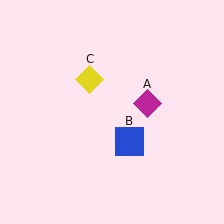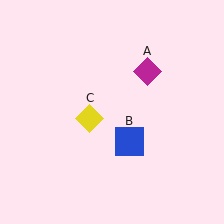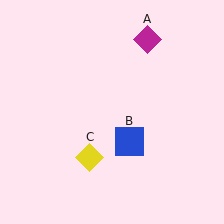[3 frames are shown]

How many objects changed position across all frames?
2 objects changed position: magenta diamond (object A), yellow diamond (object C).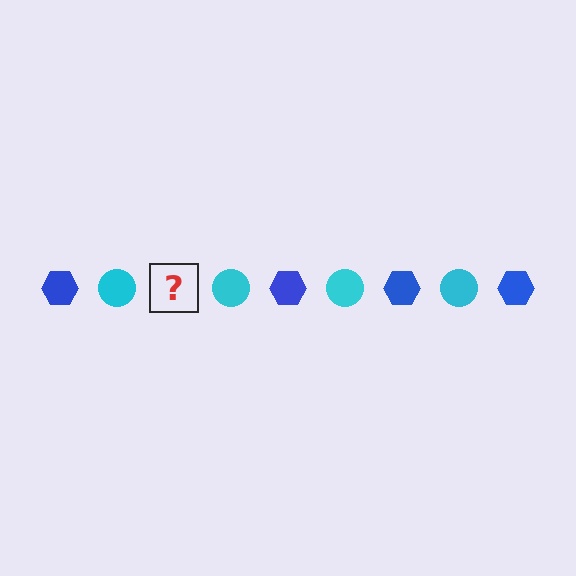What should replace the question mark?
The question mark should be replaced with a blue hexagon.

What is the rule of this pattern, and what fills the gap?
The rule is that the pattern alternates between blue hexagon and cyan circle. The gap should be filled with a blue hexagon.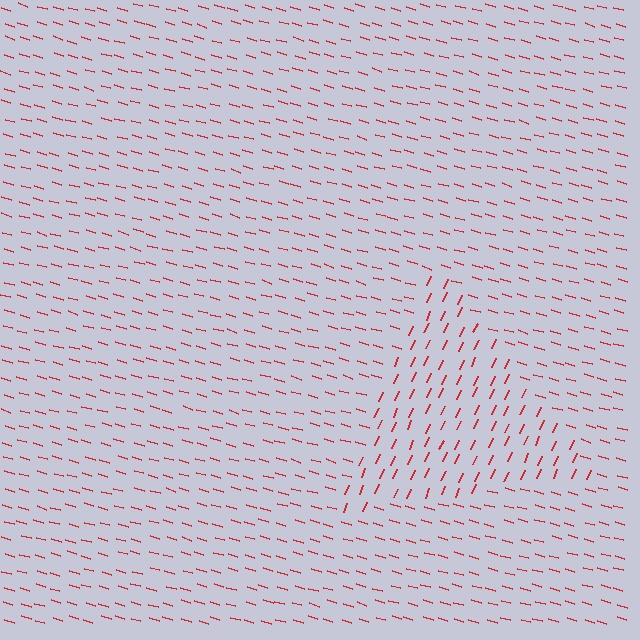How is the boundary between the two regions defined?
The boundary is defined purely by a change in line orientation (approximately 82 degrees difference). All lines are the same color and thickness.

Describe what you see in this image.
The image is filled with small red line segments. A triangle region in the image has lines oriented differently from the surrounding lines, creating a visible texture boundary.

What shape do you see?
I see a triangle.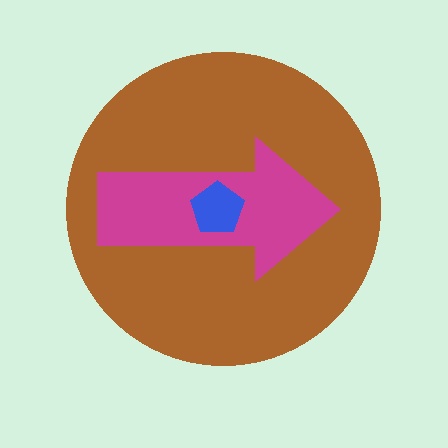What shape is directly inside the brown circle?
The magenta arrow.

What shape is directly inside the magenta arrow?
The blue pentagon.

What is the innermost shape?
The blue pentagon.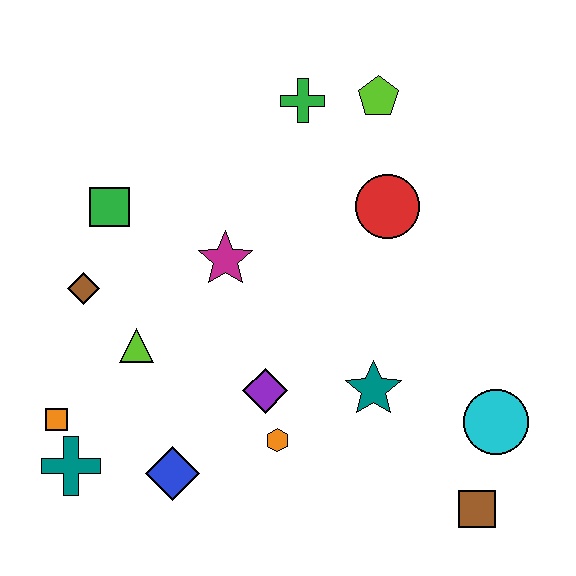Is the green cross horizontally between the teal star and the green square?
Yes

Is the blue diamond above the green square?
No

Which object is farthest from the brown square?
The green square is farthest from the brown square.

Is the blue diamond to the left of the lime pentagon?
Yes